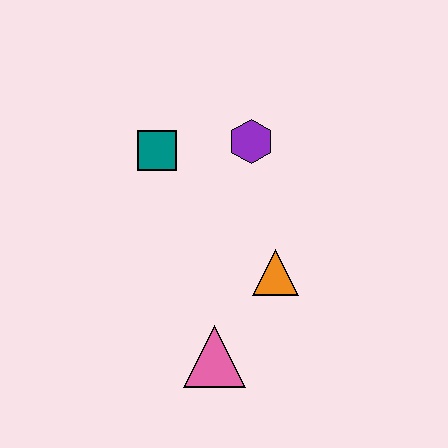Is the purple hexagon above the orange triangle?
Yes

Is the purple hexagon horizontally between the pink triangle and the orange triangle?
Yes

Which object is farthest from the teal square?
The pink triangle is farthest from the teal square.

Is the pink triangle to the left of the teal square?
No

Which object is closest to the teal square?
The purple hexagon is closest to the teal square.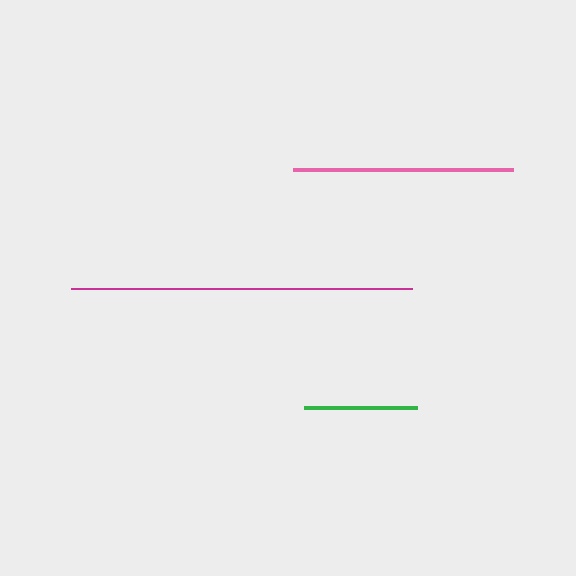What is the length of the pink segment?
The pink segment is approximately 220 pixels long.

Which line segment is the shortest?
The green line is the shortest at approximately 113 pixels.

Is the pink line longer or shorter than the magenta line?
The magenta line is longer than the pink line.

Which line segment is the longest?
The magenta line is the longest at approximately 341 pixels.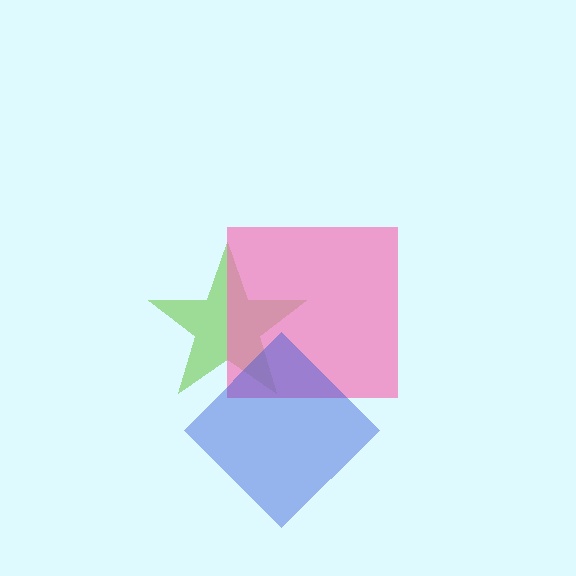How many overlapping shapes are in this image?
There are 3 overlapping shapes in the image.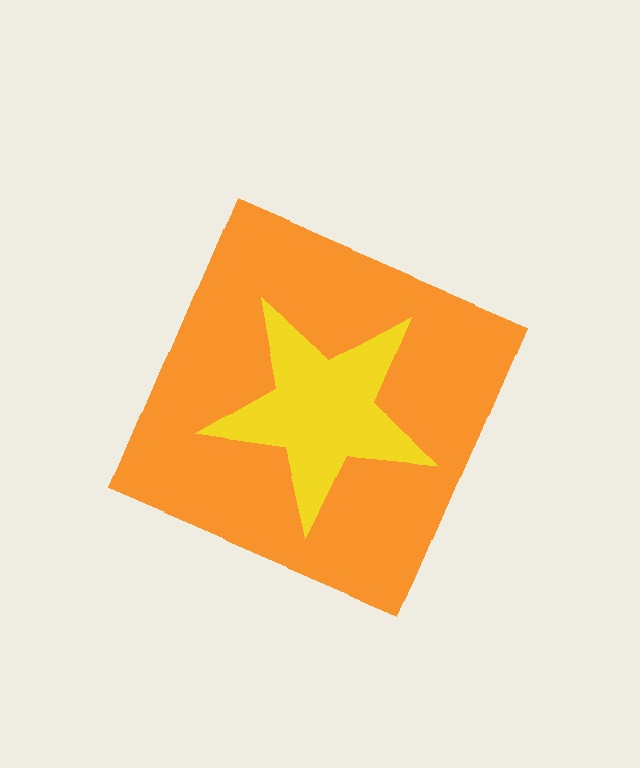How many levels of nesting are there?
2.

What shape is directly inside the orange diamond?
The yellow star.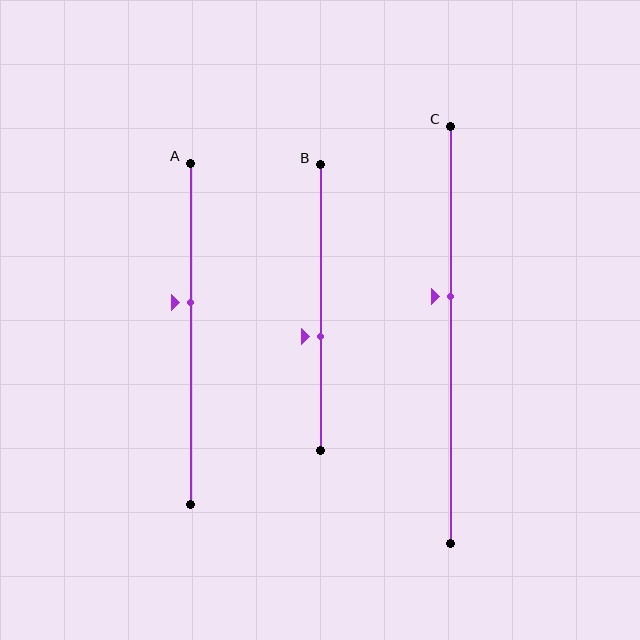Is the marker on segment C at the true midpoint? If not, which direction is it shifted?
No, the marker on segment C is shifted upward by about 9% of the segment length.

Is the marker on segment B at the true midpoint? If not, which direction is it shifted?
No, the marker on segment B is shifted downward by about 10% of the segment length.